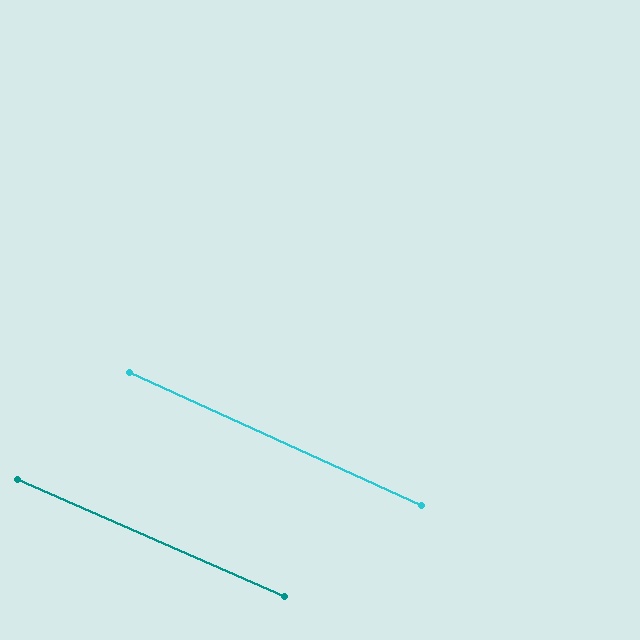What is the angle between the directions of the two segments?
Approximately 1 degree.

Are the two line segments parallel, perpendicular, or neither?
Parallel — their directions differ by only 0.9°.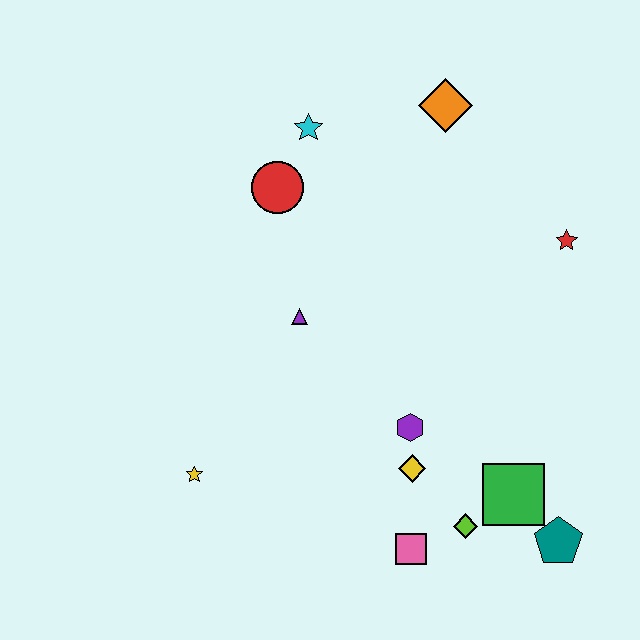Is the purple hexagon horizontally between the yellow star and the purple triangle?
No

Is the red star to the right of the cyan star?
Yes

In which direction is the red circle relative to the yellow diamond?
The red circle is above the yellow diamond.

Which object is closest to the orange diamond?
The cyan star is closest to the orange diamond.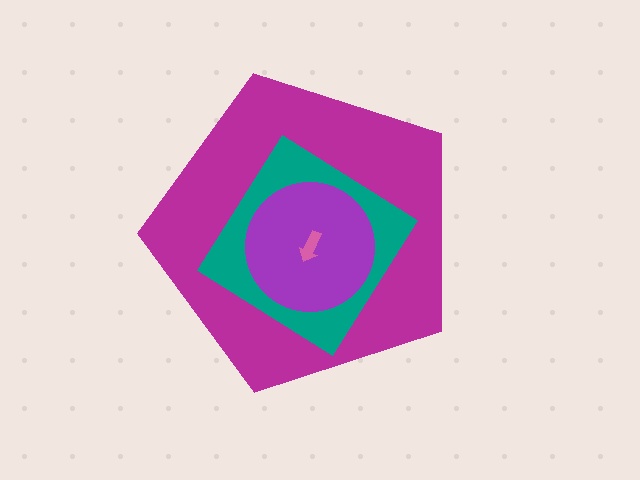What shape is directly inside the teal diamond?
The purple circle.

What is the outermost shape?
The magenta pentagon.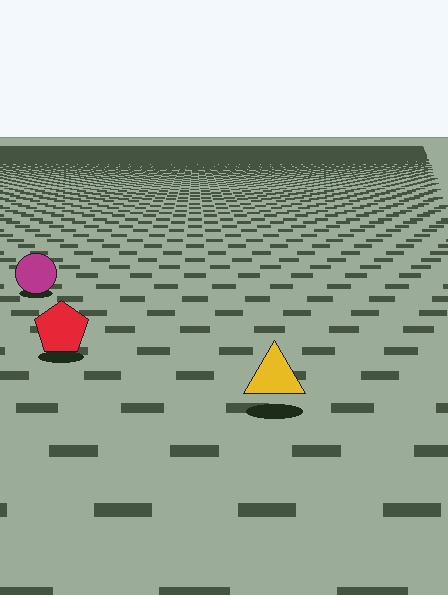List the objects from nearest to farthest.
From nearest to farthest: the yellow triangle, the red pentagon, the magenta circle.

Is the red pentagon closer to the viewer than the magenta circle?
Yes. The red pentagon is closer — you can tell from the texture gradient: the ground texture is coarser near it.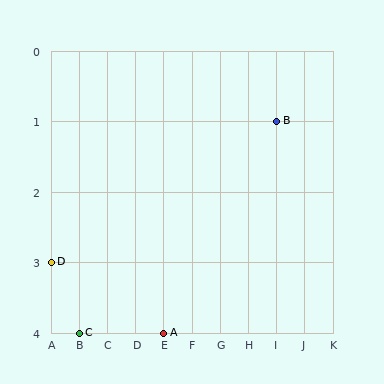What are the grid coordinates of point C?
Point C is at grid coordinates (B, 4).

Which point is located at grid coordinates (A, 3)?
Point D is at (A, 3).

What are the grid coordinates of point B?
Point B is at grid coordinates (I, 1).